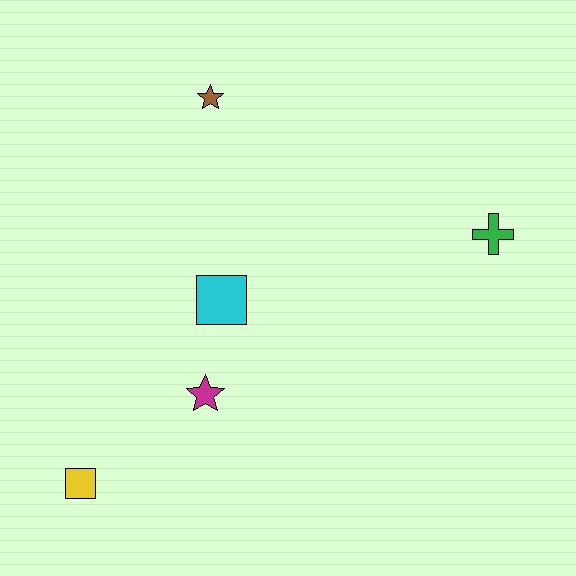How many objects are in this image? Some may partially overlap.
There are 5 objects.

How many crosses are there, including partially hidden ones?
There is 1 cross.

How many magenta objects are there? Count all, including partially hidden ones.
There is 1 magenta object.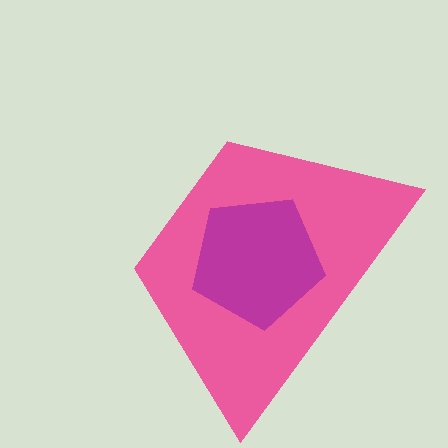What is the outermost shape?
The pink trapezoid.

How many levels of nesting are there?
2.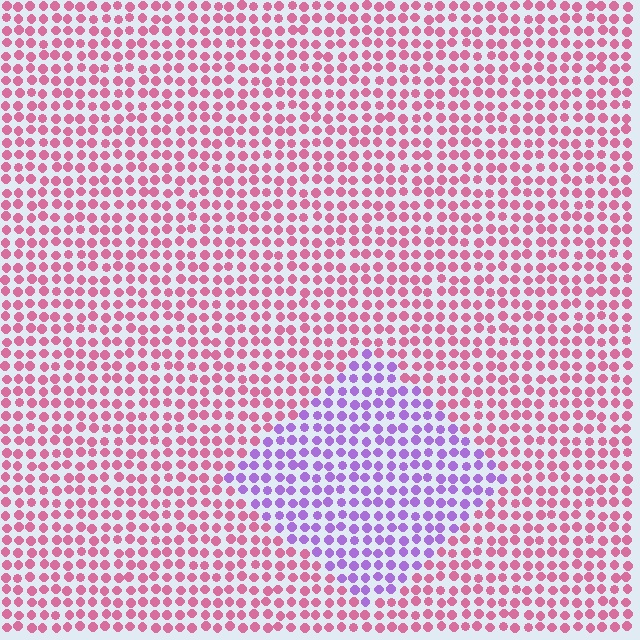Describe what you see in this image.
The image is filled with small pink elements in a uniform arrangement. A diamond-shaped region is visible where the elements are tinted to a slightly different hue, forming a subtle color boundary.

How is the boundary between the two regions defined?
The boundary is defined purely by a slight shift in hue (about 59 degrees). Spacing, size, and orientation are identical on both sides.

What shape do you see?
I see a diamond.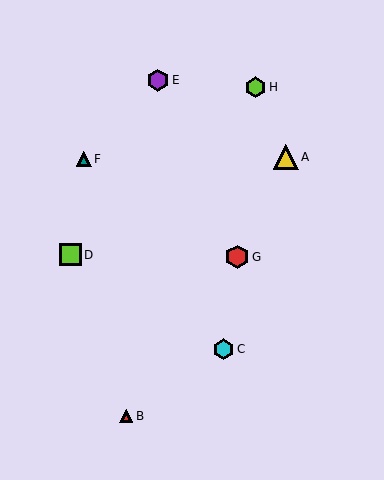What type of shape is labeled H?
Shape H is a lime hexagon.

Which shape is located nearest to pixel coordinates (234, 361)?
The cyan hexagon (labeled C) at (224, 349) is nearest to that location.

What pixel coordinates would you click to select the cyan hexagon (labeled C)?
Click at (224, 349) to select the cyan hexagon C.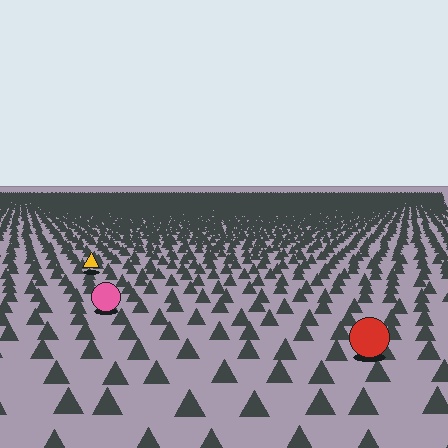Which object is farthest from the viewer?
The yellow triangle is farthest from the viewer. It appears smaller and the ground texture around it is denser.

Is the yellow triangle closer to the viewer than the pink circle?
No. The pink circle is closer — you can tell from the texture gradient: the ground texture is coarser near it.